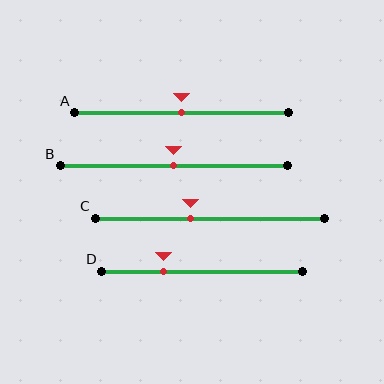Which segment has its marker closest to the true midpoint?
Segment A has its marker closest to the true midpoint.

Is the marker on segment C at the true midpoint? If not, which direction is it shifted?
No, the marker on segment C is shifted to the left by about 8% of the segment length.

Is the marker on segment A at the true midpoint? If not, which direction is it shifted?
Yes, the marker on segment A is at the true midpoint.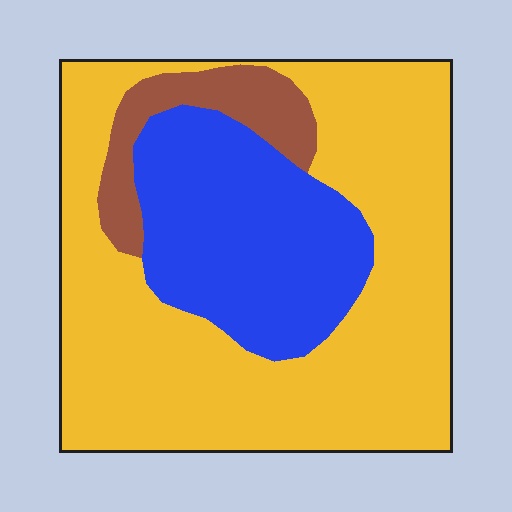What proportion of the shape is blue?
Blue covers 27% of the shape.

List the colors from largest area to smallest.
From largest to smallest: yellow, blue, brown.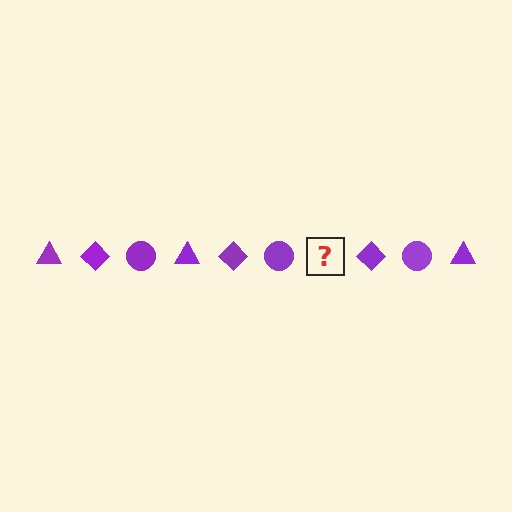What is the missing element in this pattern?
The missing element is a purple triangle.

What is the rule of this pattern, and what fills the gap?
The rule is that the pattern cycles through triangle, diamond, circle shapes in purple. The gap should be filled with a purple triangle.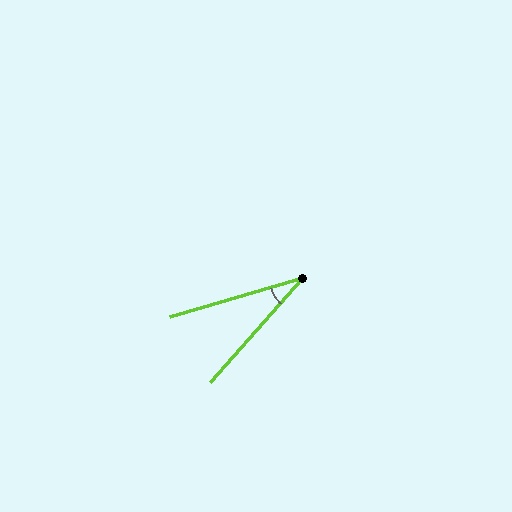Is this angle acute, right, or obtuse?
It is acute.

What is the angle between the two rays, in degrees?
Approximately 33 degrees.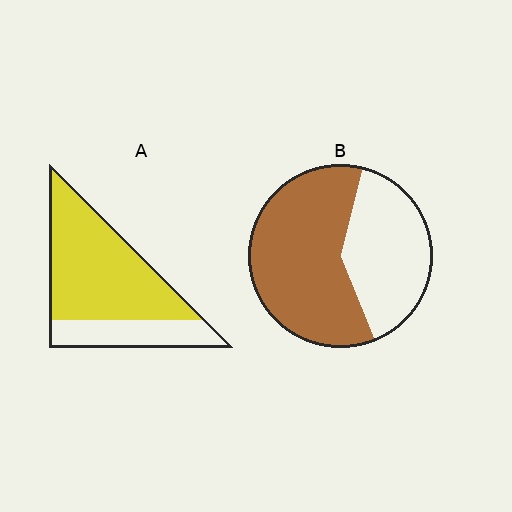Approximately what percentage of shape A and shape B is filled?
A is approximately 70% and B is approximately 60%.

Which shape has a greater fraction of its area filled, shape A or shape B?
Shape A.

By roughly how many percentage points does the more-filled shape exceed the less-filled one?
By roughly 10 percentage points (A over B).